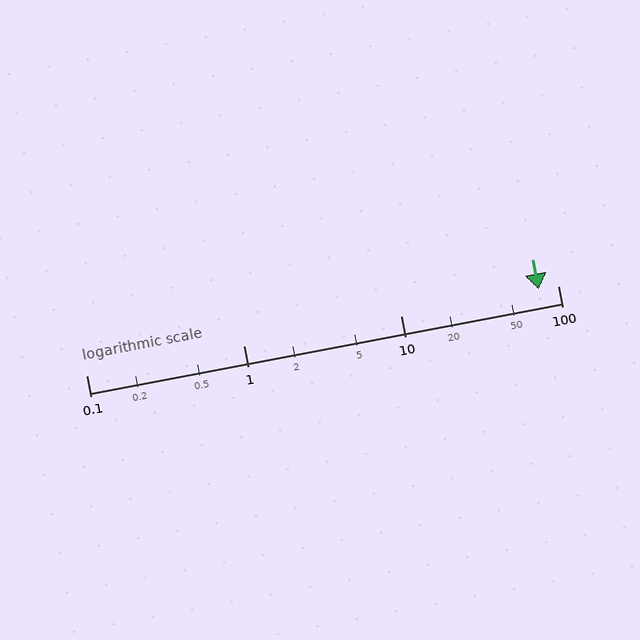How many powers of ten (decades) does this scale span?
The scale spans 3 decades, from 0.1 to 100.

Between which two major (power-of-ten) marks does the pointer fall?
The pointer is between 10 and 100.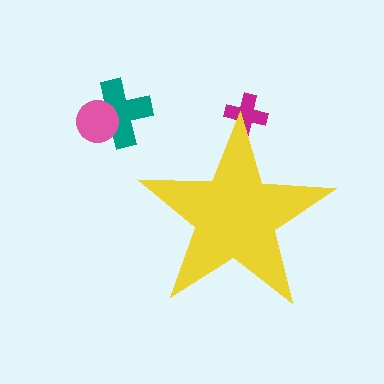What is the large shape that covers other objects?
A yellow star.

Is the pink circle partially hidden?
No, the pink circle is fully visible.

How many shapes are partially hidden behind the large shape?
1 shape is partially hidden.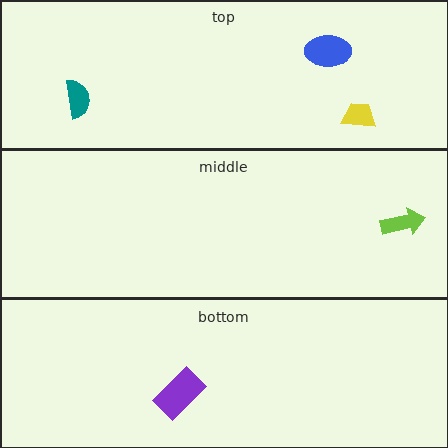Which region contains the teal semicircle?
The top region.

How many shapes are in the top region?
3.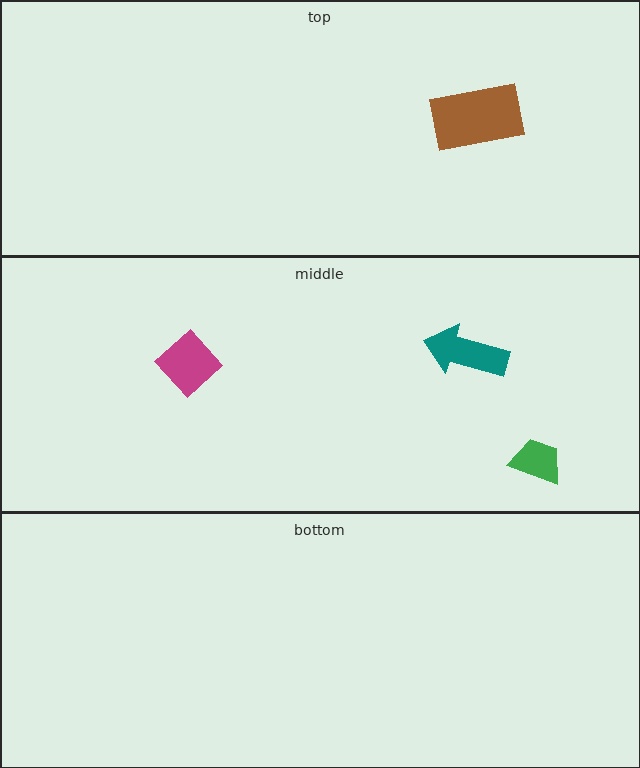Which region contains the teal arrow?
The middle region.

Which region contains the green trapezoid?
The middle region.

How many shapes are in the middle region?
3.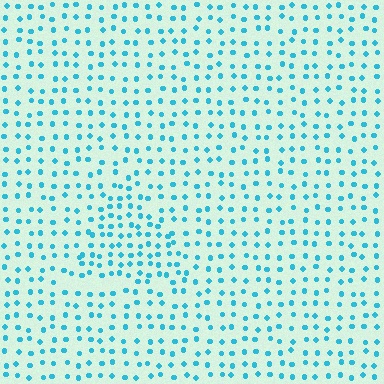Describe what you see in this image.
The image contains small cyan elements arranged at two different densities. A triangle-shaped region is visible where the elements are more densely packed than the surrounding area.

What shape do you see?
I see a triangle.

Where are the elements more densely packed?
The elements are more densely packed inside the triangle boundary.